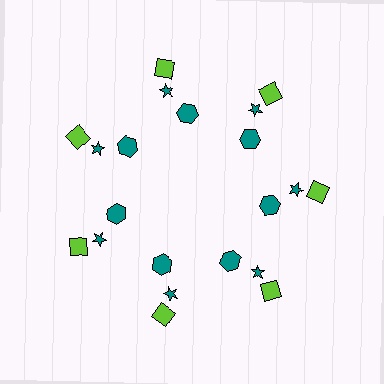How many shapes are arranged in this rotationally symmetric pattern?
There are 21 shapes, arranged in 7 groups of 3.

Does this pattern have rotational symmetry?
Yes, this pattern has 7-fold rotational symmetry. It looks the same after rotating 51 degrees around the center.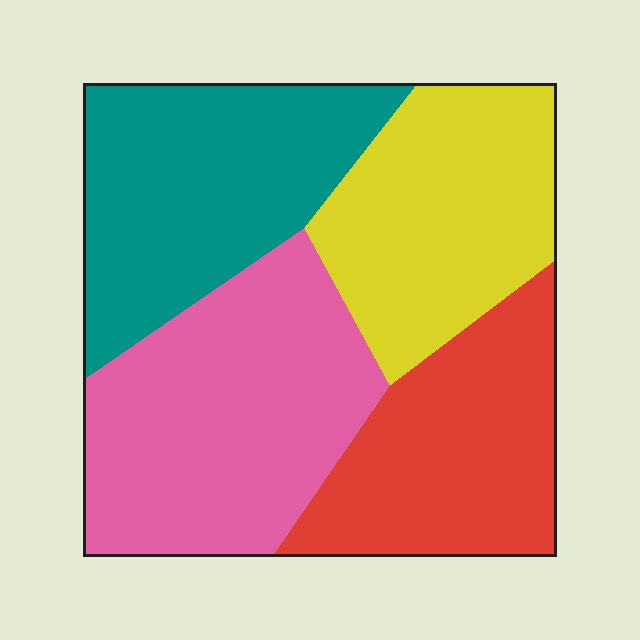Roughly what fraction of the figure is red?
Red takes up about one fifth (1/5) of the figure.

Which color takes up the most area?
Pink, at roughly 30%.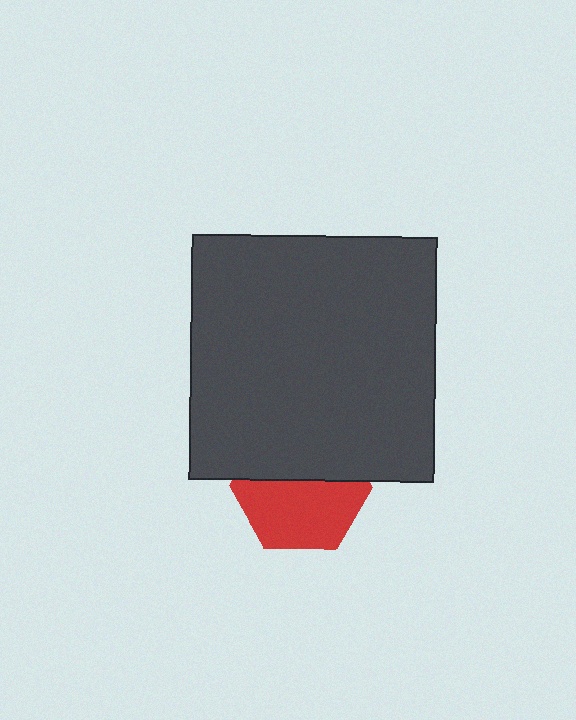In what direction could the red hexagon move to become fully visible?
The red hexagon could move down. That would shift it out from behind the dark gray square entirely.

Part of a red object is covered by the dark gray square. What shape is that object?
It is a hexagon.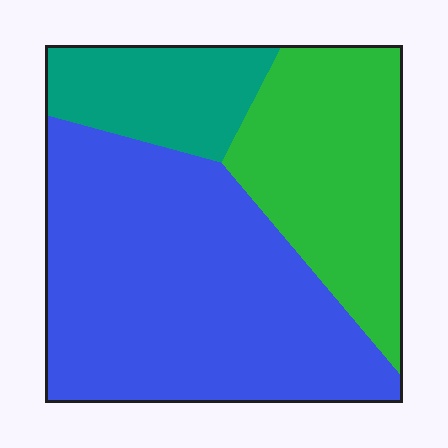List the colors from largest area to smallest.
From largest to smallest: blue, green, teal.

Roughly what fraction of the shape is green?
Green covers 29% of the shape.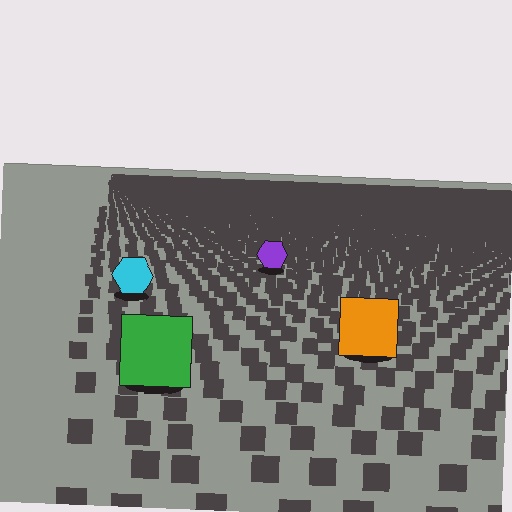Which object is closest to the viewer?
The green square is closest. The texture marks near it are larger and more spread out.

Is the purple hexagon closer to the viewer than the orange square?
No. The orange square is closer — you can tell from the texture gradient: the ground texture is coarser near it.